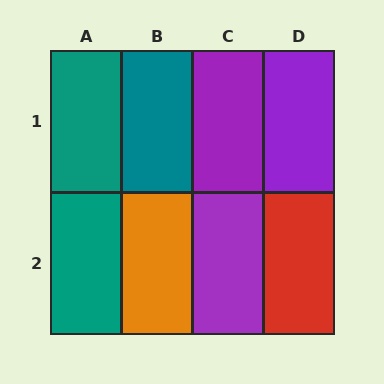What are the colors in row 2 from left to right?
Teal, orange, purple, red.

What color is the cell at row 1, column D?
Purple.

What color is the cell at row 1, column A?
Teal.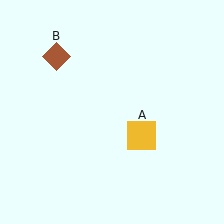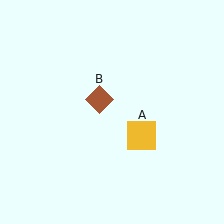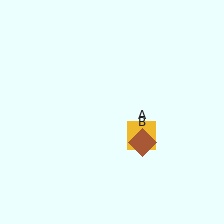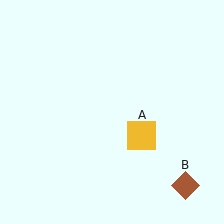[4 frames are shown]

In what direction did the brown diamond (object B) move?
The brown diamond (object B) moved down and to the right.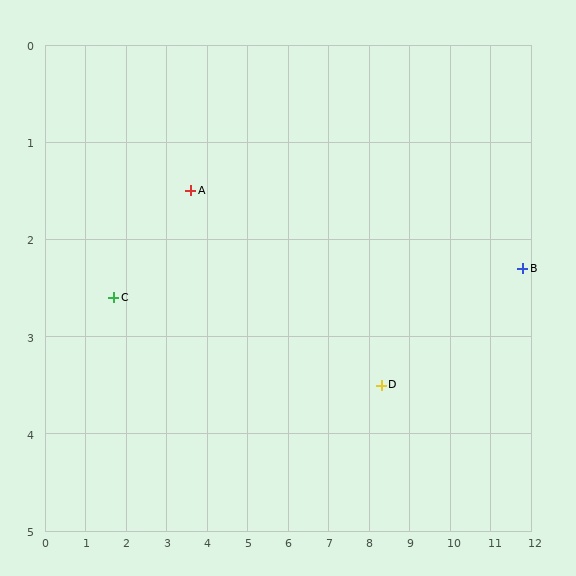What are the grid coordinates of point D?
Point D is at approximately (8.3, 3.5).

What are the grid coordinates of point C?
Point C is at approximately (1.7, 2.6).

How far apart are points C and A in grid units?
Points C and A are about 2.2 grid units apart.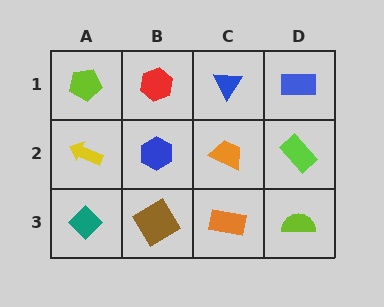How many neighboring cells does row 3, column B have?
3.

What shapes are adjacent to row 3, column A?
A yellow arrow (row 2, column A), a brown square (row 3, column B).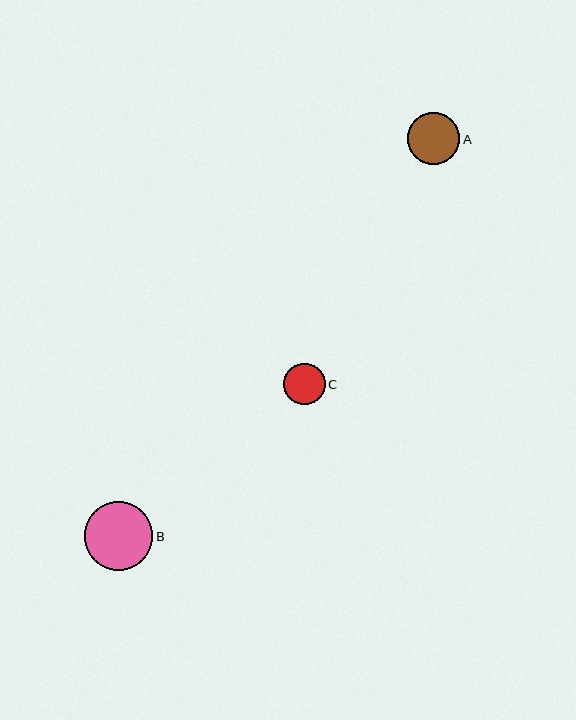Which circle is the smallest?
Circle C is the smallest with a size of approximately 41 pixels.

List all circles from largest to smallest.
From largest to smallest: B, A, C.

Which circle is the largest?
Circle B is the largest with a size of approximately 69 pixels.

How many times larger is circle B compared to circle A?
Circle B is approximately 1.3 times the size of circle A.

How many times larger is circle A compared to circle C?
Circle A is approximately 1.3 times the size of circle C.